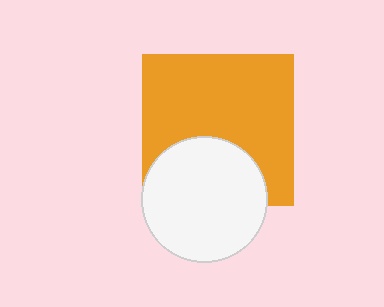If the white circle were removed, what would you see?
You would see the complete orange square.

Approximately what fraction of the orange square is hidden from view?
Roughly 31% of the orange square is hidden behind the white circle.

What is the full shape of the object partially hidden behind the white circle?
The partially hidden object is an orange square.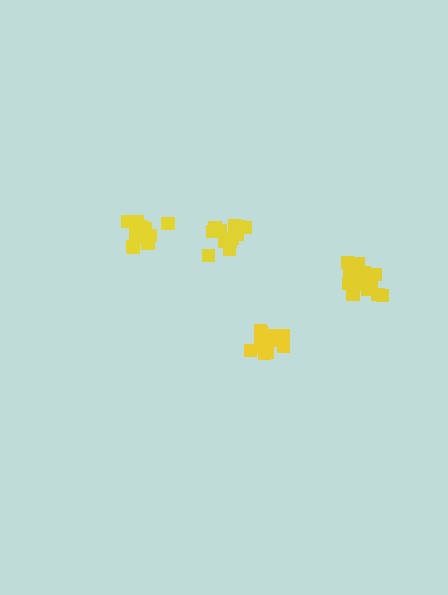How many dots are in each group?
Group 1: 16 dots, Group 2: 18 dots, Group 3: 13 dots, Group 4: 13 dots (60 total).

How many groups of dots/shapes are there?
There are 4 groups.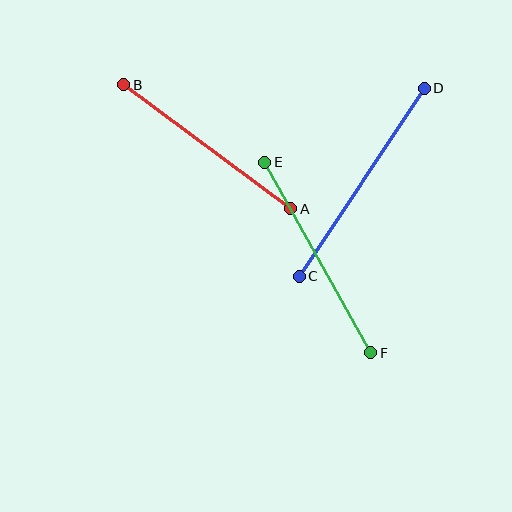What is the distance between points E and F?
The distance is approximately 218 pixels.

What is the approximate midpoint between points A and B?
The midpoint is at approximately (207, 147) pixels.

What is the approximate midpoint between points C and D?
The midpoint is at approximately (362, 182) pixels.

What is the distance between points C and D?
The distance is approximately 225 pixels.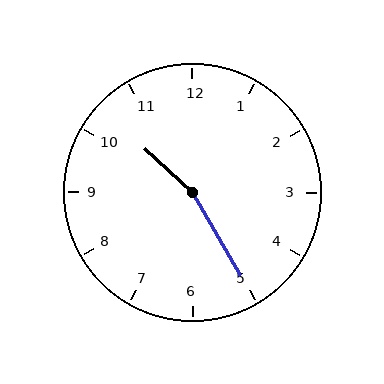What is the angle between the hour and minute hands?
Approximately 162 degrees.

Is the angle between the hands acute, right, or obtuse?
It is obtuse.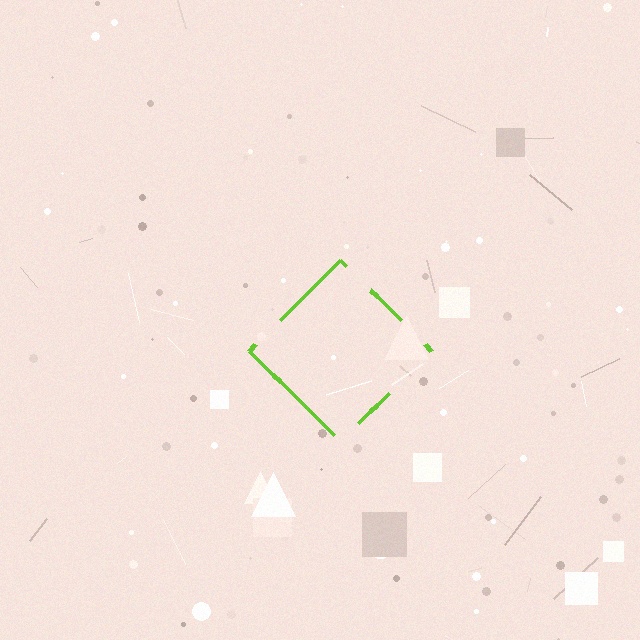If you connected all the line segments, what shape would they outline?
They would outline a diamond.